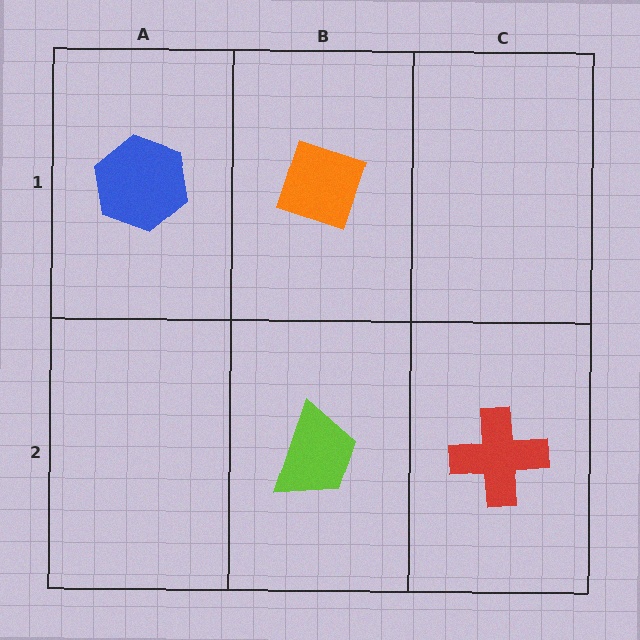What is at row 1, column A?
A blue hexagon.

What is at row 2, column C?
A red cross.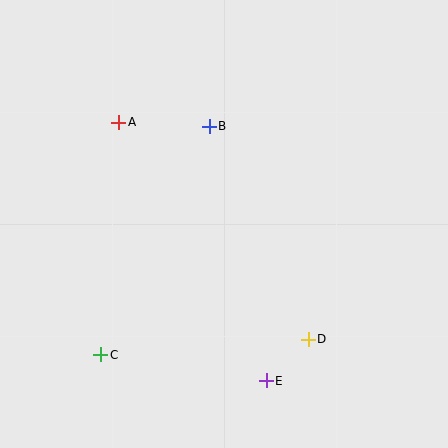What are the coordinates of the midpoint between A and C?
The midpoint between A and C is at (110, 239).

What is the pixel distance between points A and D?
The distance between A and D is 288 pixels.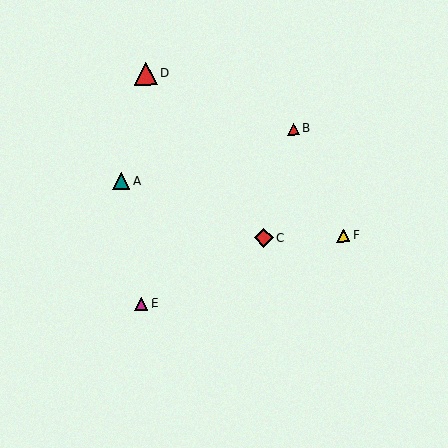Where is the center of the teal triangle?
The center of the teal triangle is at (121, 181).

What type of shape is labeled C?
Shape C is a red diamond.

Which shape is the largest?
The red triangle (labeled D) is the largest.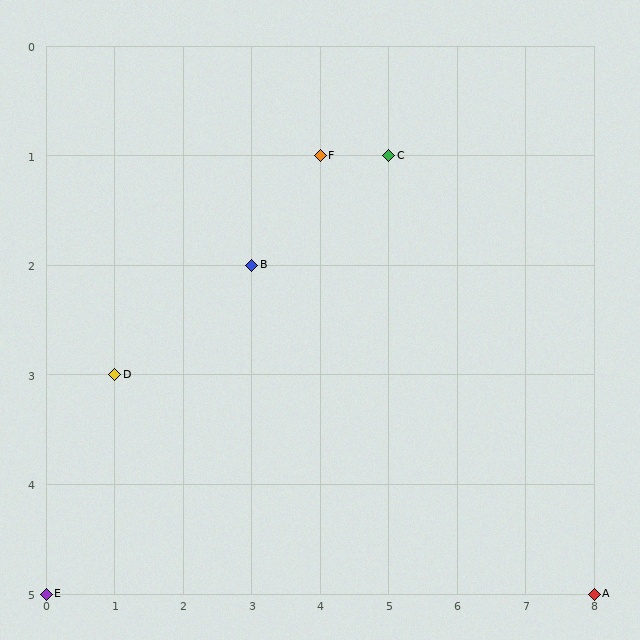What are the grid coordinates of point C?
Point C is at grid coordinates (5, 1).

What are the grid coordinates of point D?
Point D is at grid coordinates (1, 3).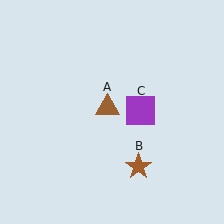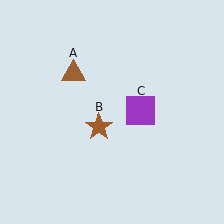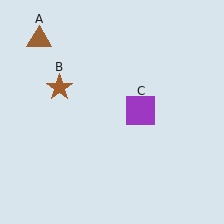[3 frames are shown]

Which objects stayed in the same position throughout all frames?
Purple square (object C) remained stationary.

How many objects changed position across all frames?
2 objects changed position: brown triangle (object A), brown star (object B).